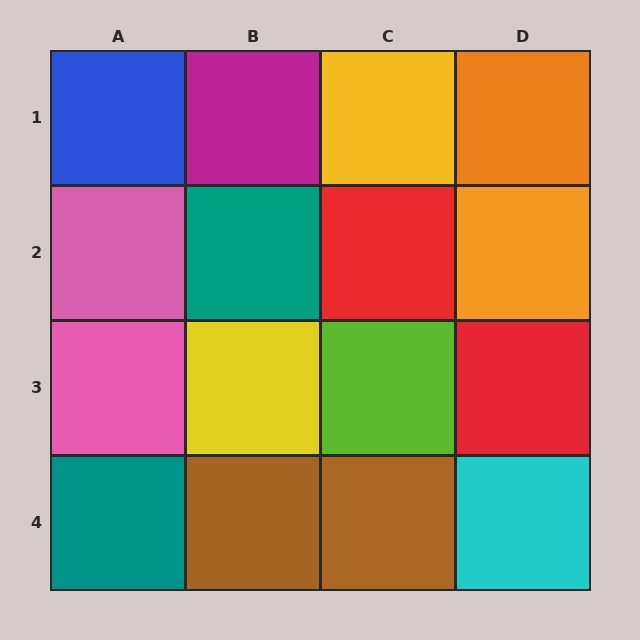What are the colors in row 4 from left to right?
Teal, brown, brown, cyan.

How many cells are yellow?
2 cells are yellow.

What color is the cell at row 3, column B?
Yellow.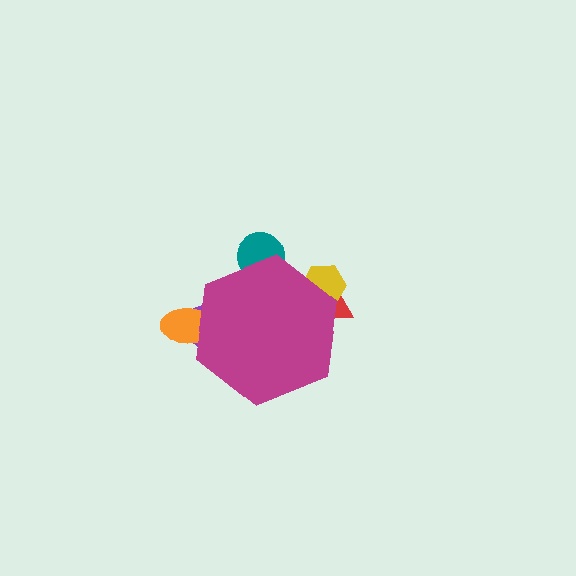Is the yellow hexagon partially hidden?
Yes, the yellow hexagon is partially hidden behind the magenta hexagon.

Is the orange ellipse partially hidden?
Yes, the orange ellipse is partially hidden behind the magenta hexagon.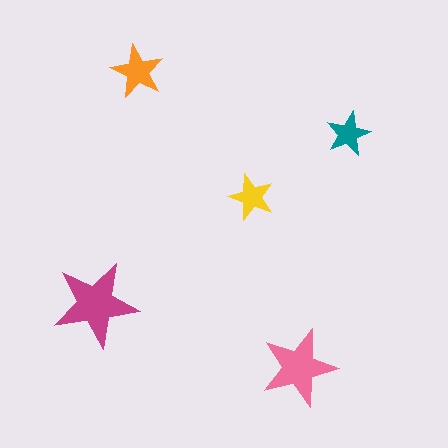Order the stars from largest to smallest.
the magenta one, the pink one, the orange one, the yellow one, the teal one.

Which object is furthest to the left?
The magenta star is leftmost.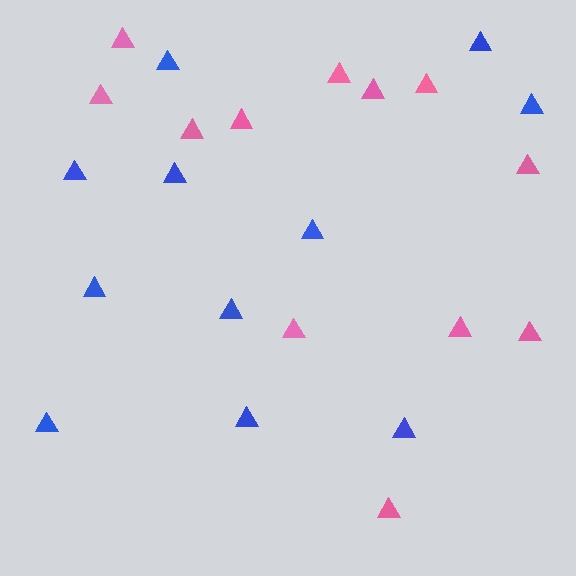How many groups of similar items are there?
There are 2 groups: one group of pink triangles (12) and one group of blue triangles (11).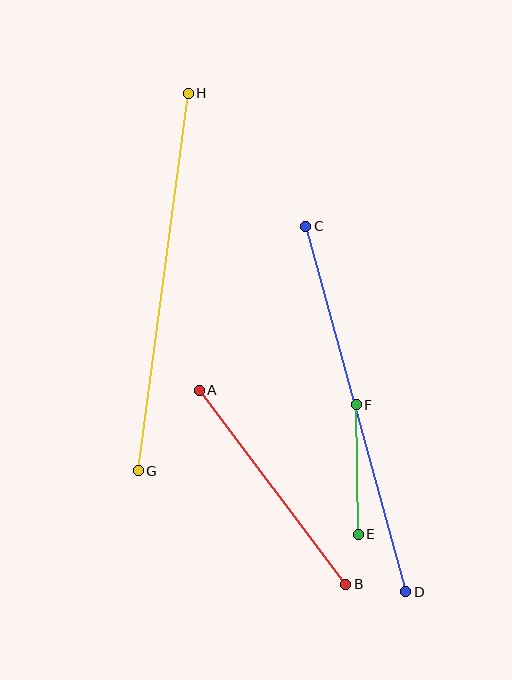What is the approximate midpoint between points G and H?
The midpoint is at approximately (163, 282) pixels.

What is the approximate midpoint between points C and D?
The midpoint is at approximately (356, 409) pixels.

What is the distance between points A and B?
The distance is approximately 243 pixels.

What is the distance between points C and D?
The distance is approximately 378 pixels.